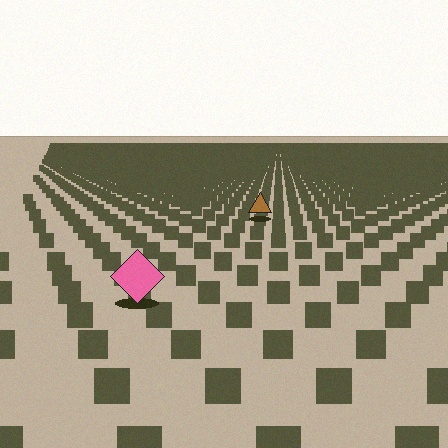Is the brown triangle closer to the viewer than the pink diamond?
No. The pink diamond is closer — you can tell from the texture gradient: the ground texture is coarser near it.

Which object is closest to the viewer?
The pink diamond is closest. The texture marks near it are larger and more spread out.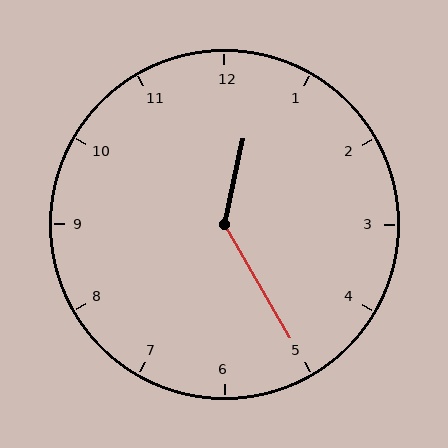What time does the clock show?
12:25.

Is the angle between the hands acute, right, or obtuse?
It is obtuse.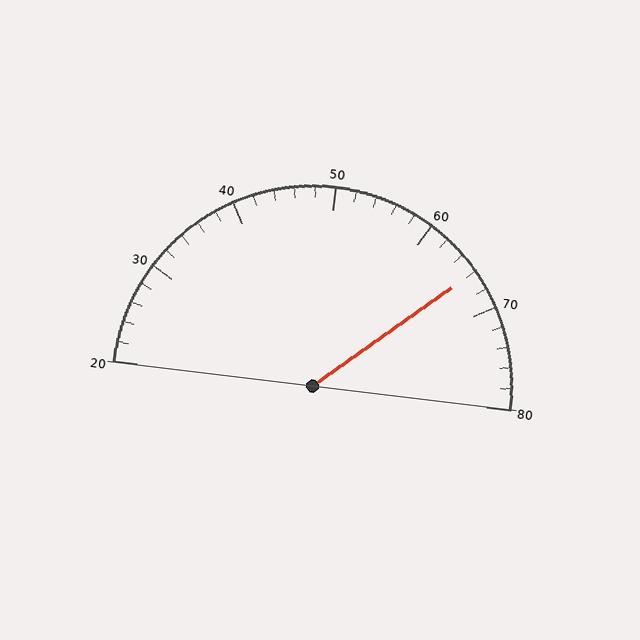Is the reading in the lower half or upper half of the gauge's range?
The reading is in the upper half of the range (20 to 80).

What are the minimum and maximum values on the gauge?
The gauge ranges from 20 to 80.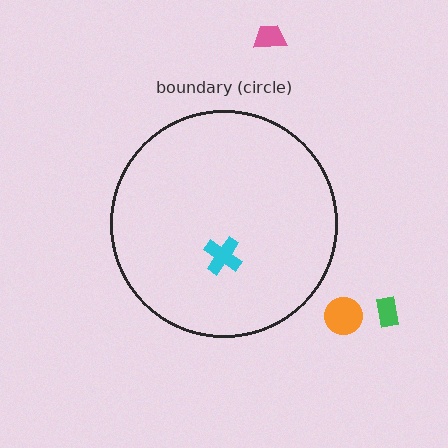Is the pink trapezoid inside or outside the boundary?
Outside.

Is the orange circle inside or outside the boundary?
Outside.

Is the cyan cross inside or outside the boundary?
Inside.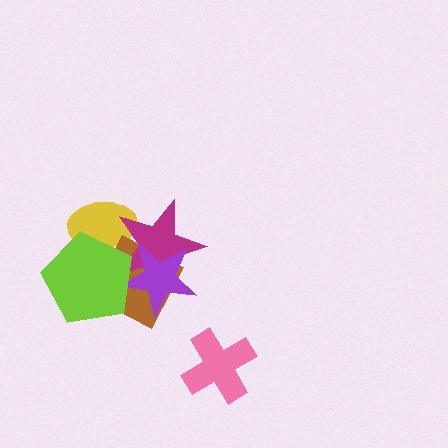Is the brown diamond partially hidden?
Yes, it is partially covered by another shape.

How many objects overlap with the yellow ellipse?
3 objects overlap with the yellow ellipse.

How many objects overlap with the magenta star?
4 objects overlap with the magenta star.